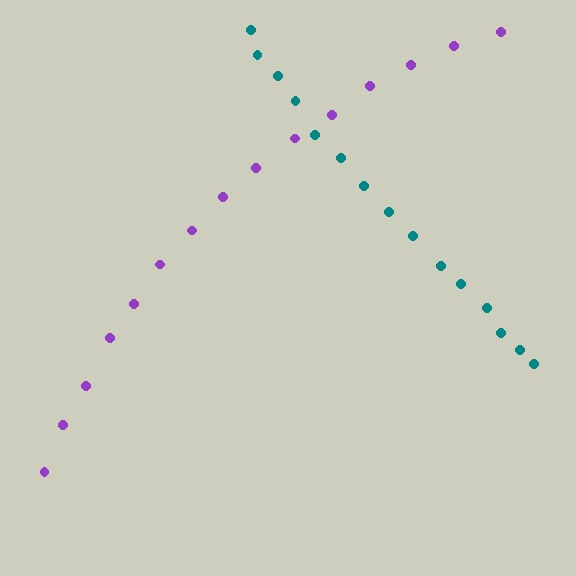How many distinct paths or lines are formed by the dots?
There are 2 distinct paths.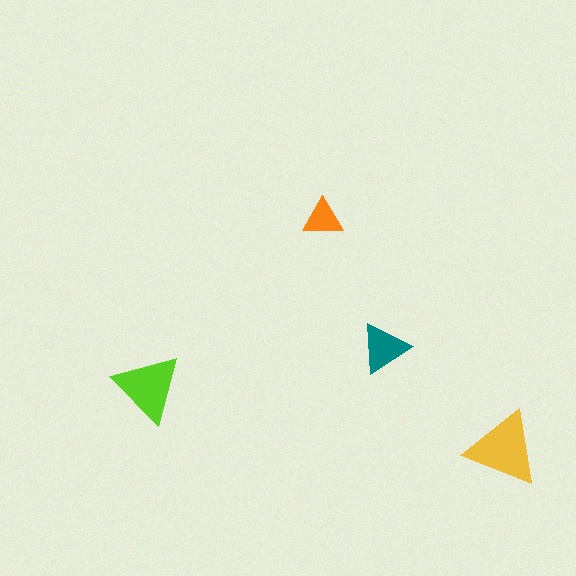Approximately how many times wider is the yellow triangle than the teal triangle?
About 1.5 times wider.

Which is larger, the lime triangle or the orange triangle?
The lime one.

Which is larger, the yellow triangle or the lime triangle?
The yellow one.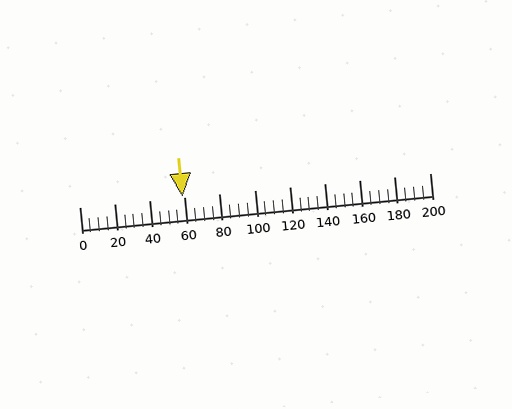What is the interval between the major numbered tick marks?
The major tick marks are spaced 20 units apart.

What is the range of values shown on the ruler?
The ruler shows values from 0 to 200.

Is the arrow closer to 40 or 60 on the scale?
The arrow is closer to 60.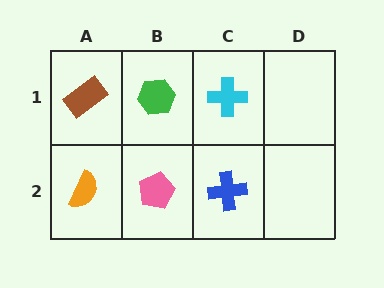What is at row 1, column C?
A cyan cross.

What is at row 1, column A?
A brown rectangle.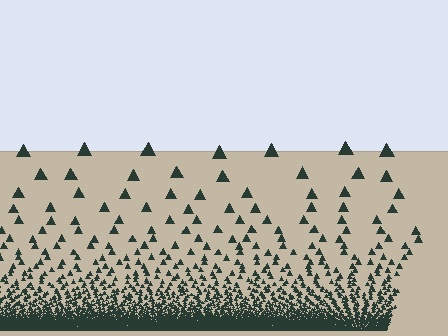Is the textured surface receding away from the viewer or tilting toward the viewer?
The surface appears to tilt toward the viewer. Texture elements get larger and sparser toward the top.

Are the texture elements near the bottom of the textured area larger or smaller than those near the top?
Smaller. The gradient is inverted — elements near the bottom are smaller and denser.